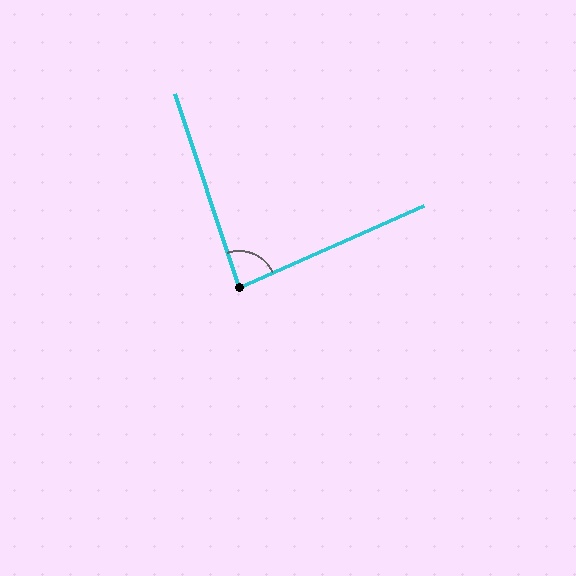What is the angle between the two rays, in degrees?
Approximately 84 degrees.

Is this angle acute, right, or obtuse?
It is acute.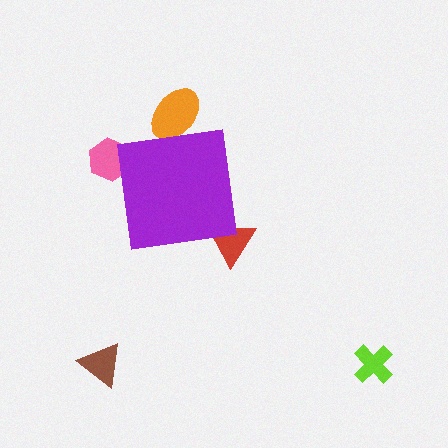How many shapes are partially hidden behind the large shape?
3 shapes are partially hidden.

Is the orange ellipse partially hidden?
Yes, the orange ellipse is partially hidden behind the purple square.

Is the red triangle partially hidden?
Yes, the red triangle is partially hidden behind the purple square.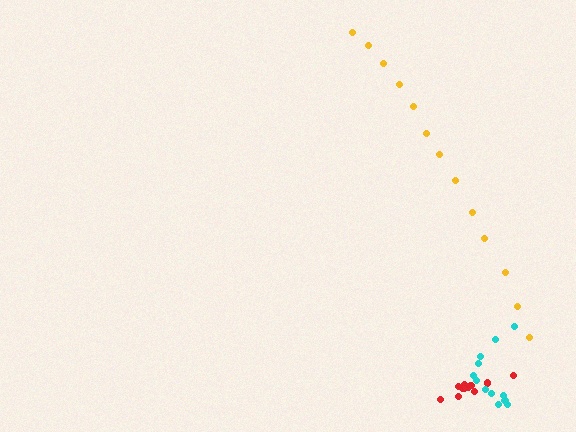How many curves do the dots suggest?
There are 3 distinct paths.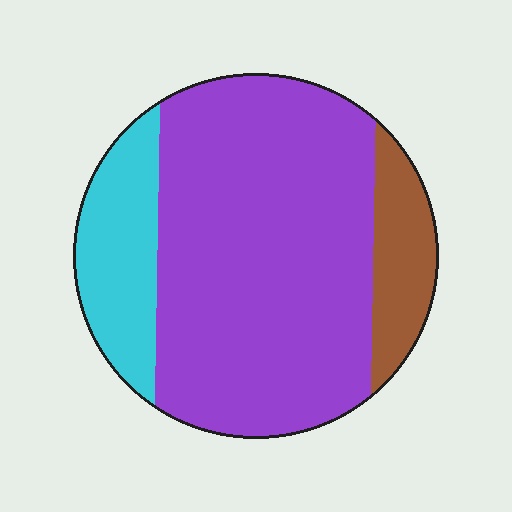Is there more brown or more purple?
Purple.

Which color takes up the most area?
Purple, at roughly 70%.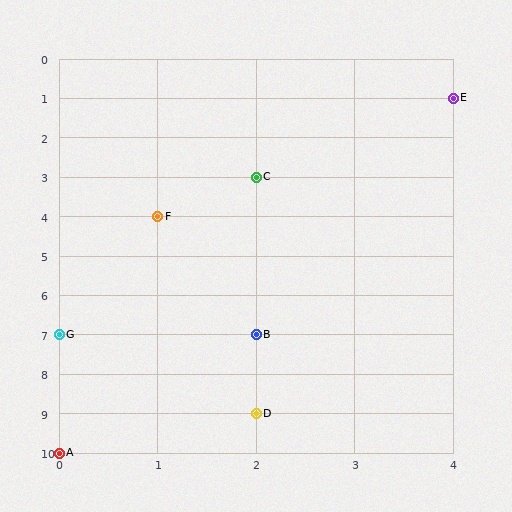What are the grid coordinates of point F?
Point F is at grid coordinates (1, 4).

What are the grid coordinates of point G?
Point G is at grid coordinates (0, 7).